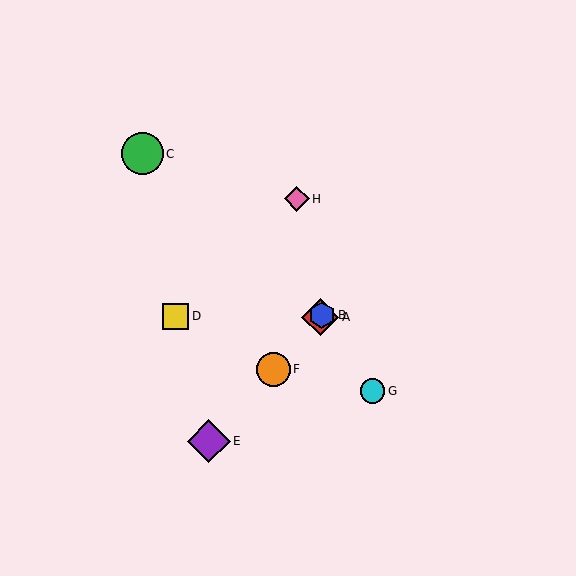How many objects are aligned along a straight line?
4 objects (A, B, E, F) are aligned along a straight line.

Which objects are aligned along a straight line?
Objects A, B, E, F are aligned along a straight line.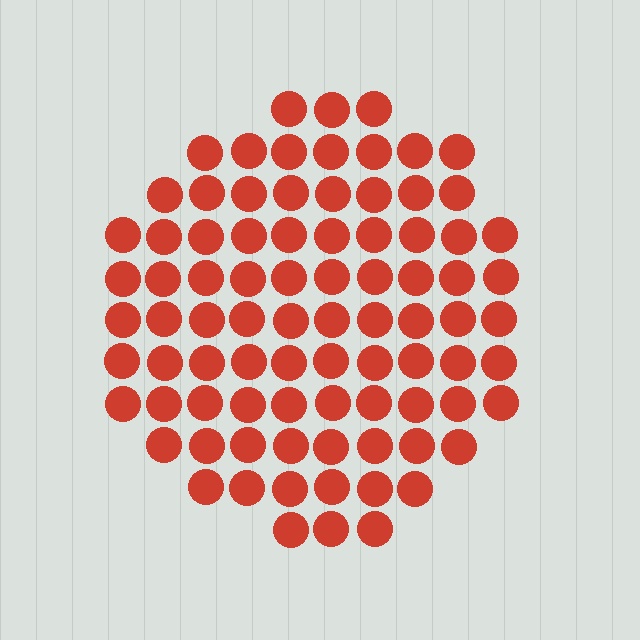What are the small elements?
The small elements are circles.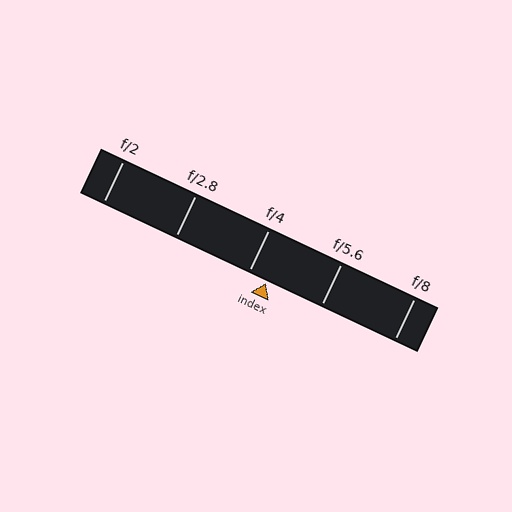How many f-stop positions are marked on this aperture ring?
There are 5 f-stop positions marked.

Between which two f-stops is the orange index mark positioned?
The index mark is between f/4 and f/5.6.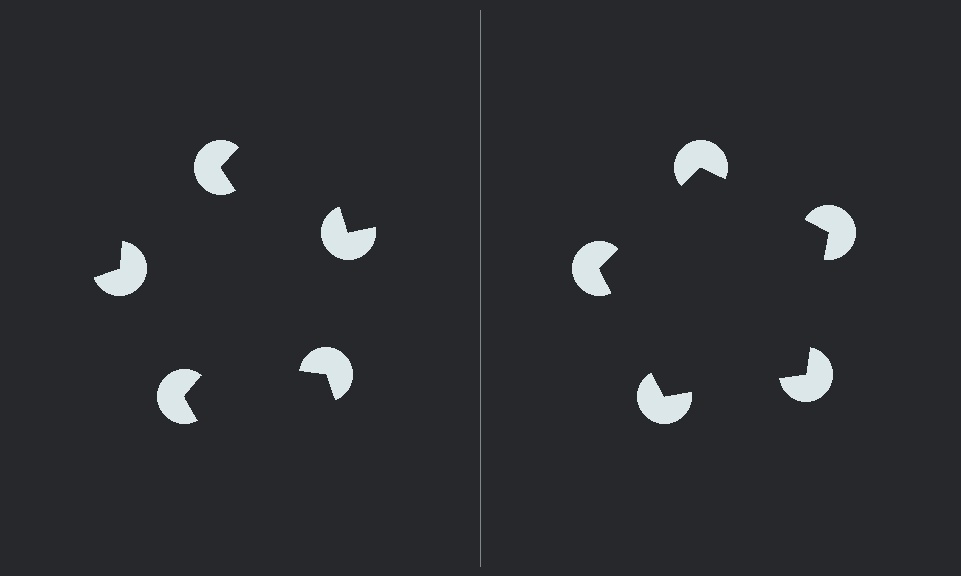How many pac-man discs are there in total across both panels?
10 — 5 on each side.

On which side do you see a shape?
An illusory pentagon appears on the right side. On the left side the wedge cuts are rotated, so no coherent shape forms.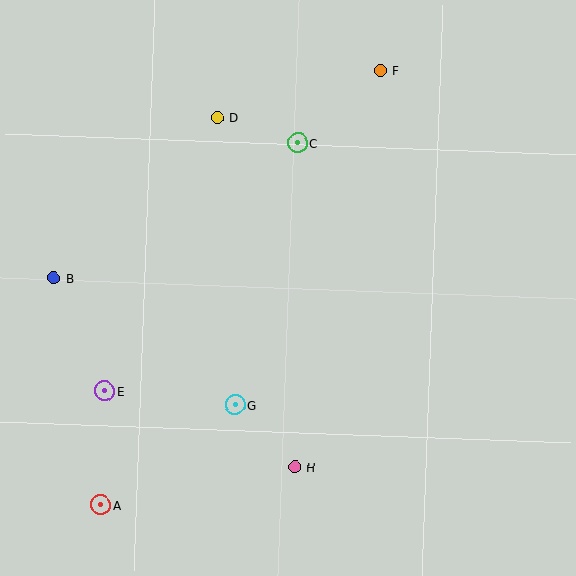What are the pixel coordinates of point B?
Point B is at (54, 278).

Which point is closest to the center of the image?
Point G at (235, 405) is closest to the center.